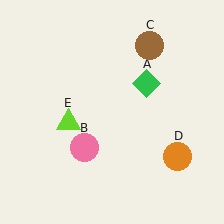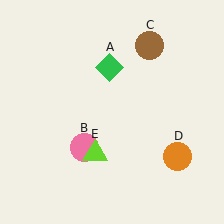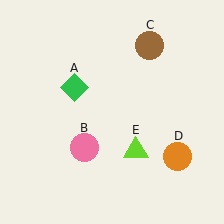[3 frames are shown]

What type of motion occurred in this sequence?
The green diamond (object A), lime triangle (object E) rotated counterclockwise around the center of the scene.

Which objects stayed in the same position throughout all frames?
Pink circle (object B) and brown circle (object C) and orange circle (object D) remained stationary.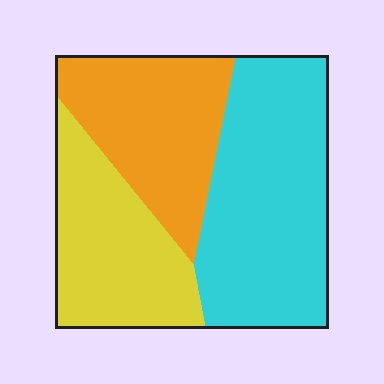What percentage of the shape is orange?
Orange covers about 30% of the shape.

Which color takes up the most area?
Cyan, at roughly 45%.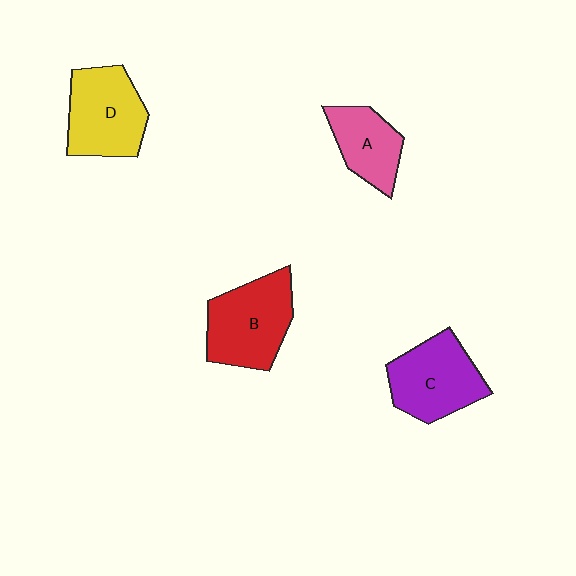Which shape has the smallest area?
Shape A (pink).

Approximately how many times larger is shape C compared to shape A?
Approximately 1.4 times.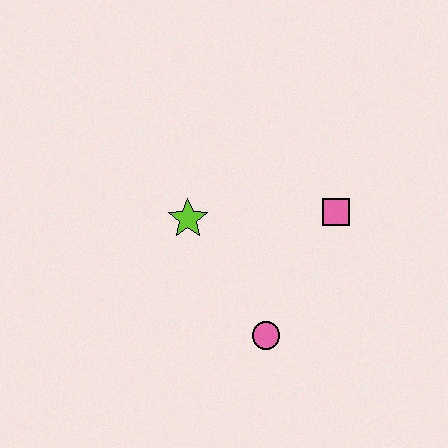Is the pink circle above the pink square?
No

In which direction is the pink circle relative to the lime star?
The pink circle is below the lime star.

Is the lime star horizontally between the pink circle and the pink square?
No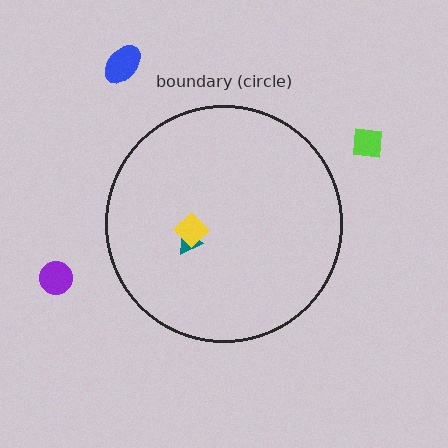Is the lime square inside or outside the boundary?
Outside.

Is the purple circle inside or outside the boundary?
Outside.